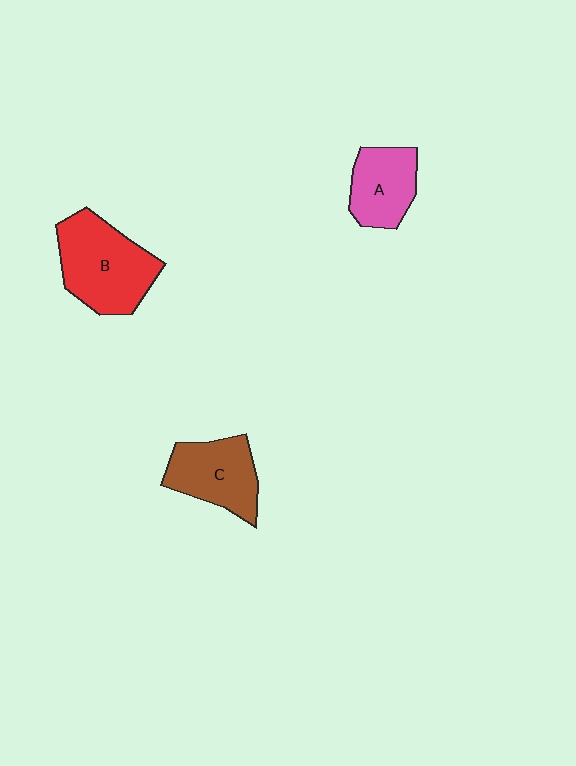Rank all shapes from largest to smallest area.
From largest to smallest: B (red), C (brown), A (pink).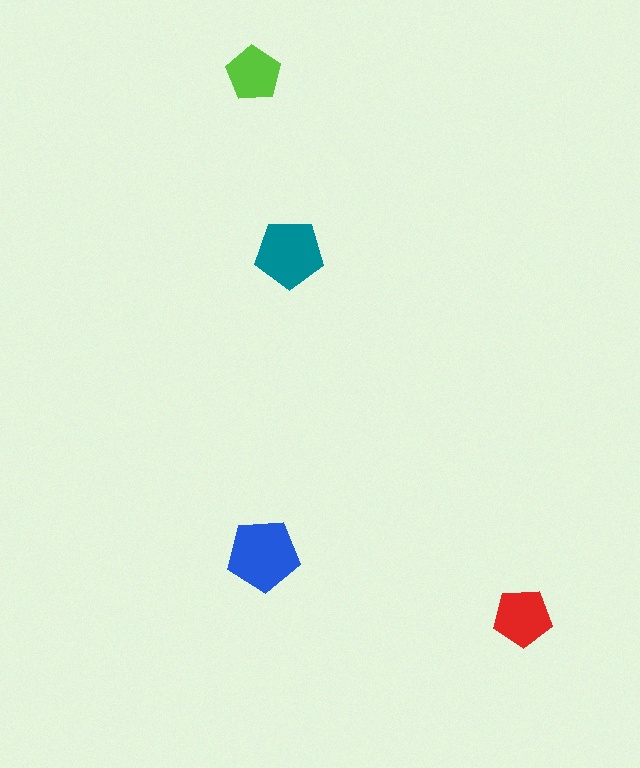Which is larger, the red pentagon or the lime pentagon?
The red one.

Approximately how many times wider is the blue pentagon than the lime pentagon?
About 1.5 times wider.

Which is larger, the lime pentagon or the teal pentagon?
The teal one.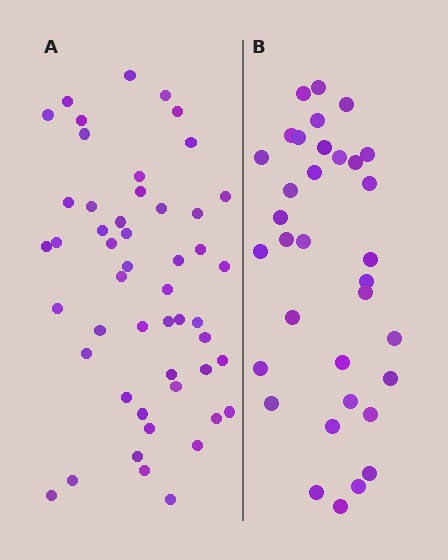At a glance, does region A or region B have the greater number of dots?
Region A (the left region) has more dots.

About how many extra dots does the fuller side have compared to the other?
Region A has approximately 15 more dots than region B.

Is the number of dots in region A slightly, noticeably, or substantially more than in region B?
Region A has substantially more. The ratio is roughly 1.5 to 1.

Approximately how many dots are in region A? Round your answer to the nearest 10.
About 50 dots.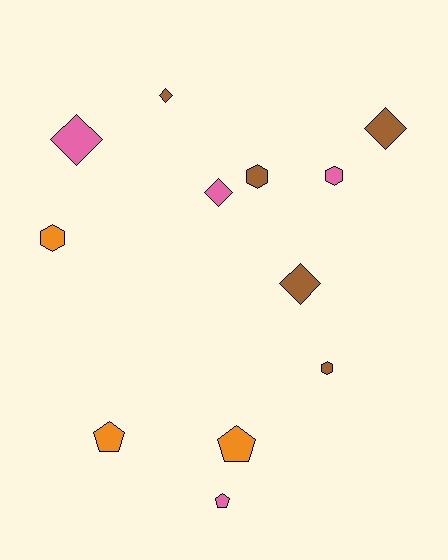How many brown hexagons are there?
There are 2 brown hexagons.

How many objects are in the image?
There are 12 objects.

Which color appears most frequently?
Brown, with 5 objects.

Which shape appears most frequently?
Diamond, with 5 objects.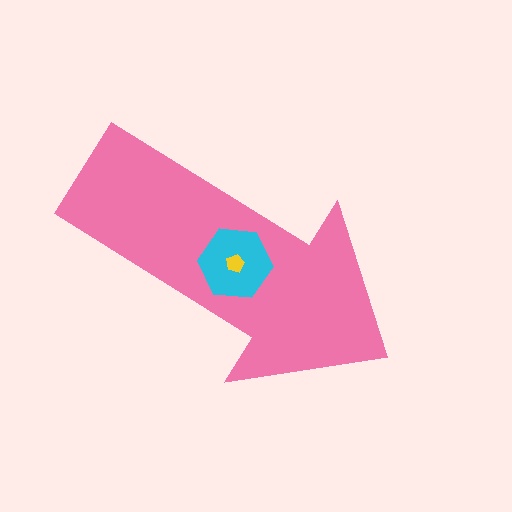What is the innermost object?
The yellow pentagon.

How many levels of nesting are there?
3.